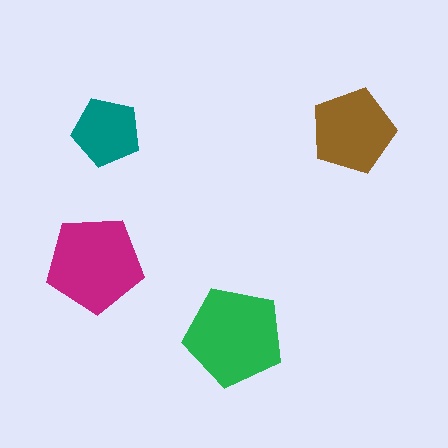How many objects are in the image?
There are 4 objects in the image.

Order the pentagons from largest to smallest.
the green one, the magenta one, the brown one, the teal one.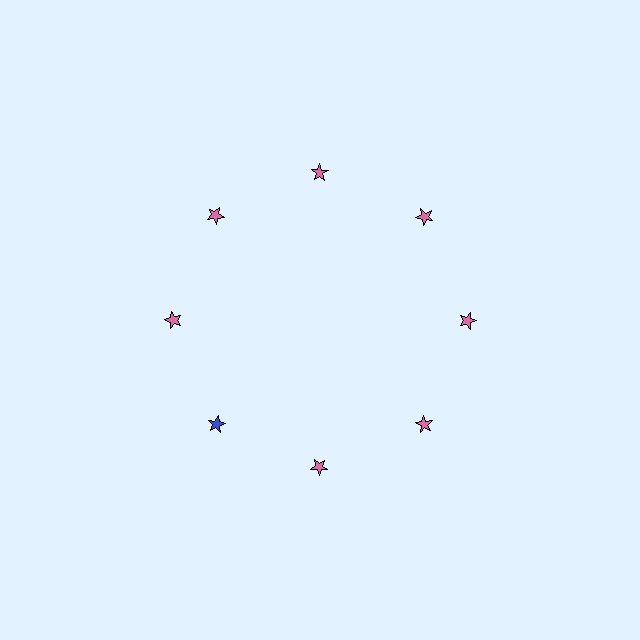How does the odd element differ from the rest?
It has a different color: blue instead of pink.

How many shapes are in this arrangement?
There are 8 shapes arranged in a ring pattern.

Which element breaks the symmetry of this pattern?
The blue star at roughly the 8 o'clock position breaks the symmetry. All other shapes are pink stars.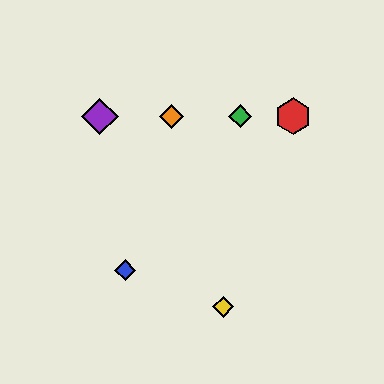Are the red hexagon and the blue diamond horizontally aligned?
No, the red hexagon is at y≈116 and the blue diamond is at y≈270.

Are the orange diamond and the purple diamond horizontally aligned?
Yes, both are at y≈116.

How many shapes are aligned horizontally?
4 shapes (the red hexagon, the green diamond, the purple diamond, the orange diamond) are aligned horizontally.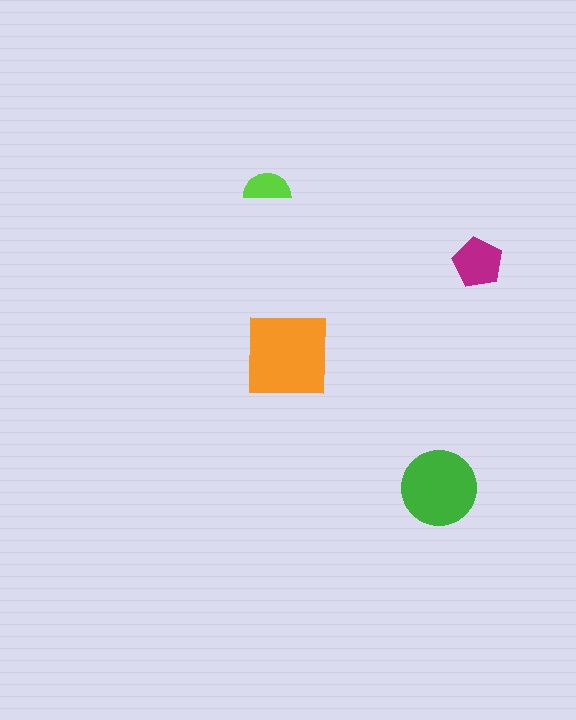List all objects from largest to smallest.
The orange square, the green circle, the magenta pentagon, the lime semicircle.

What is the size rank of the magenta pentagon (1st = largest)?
3rd.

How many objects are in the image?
There are 4 objects in the image.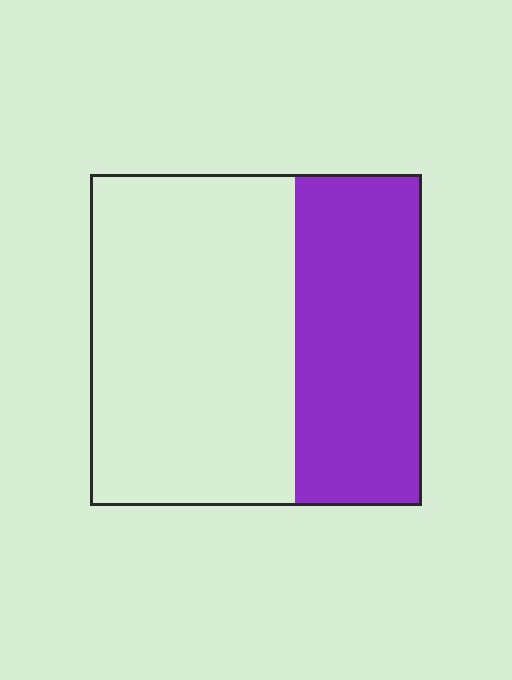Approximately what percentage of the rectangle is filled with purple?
Approximately 40%.